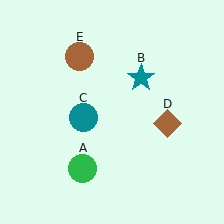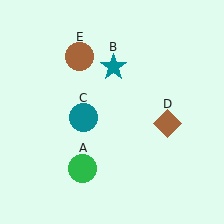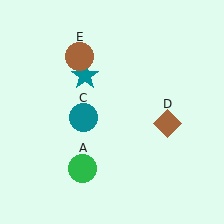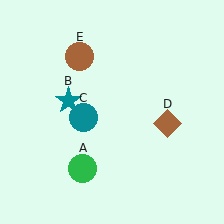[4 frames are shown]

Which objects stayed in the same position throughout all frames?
Green circle (object A) and teal circle (object C) and brown diamond (object D) and brown circle (object E) remained stationary.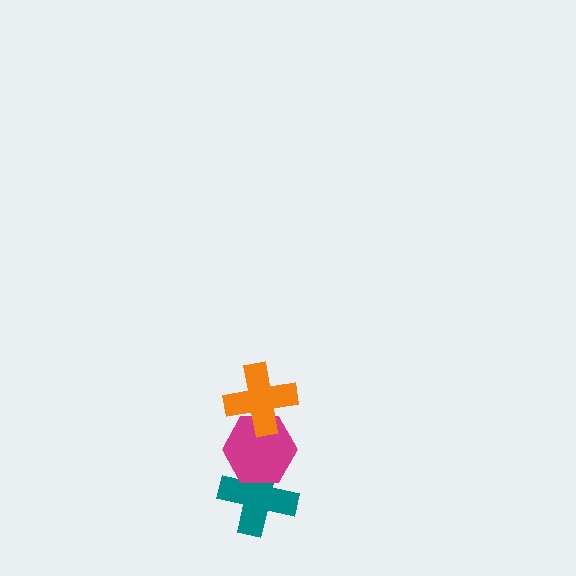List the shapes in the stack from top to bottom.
From top to bottom: the orange cross, the magenta hexagon, the teal cross.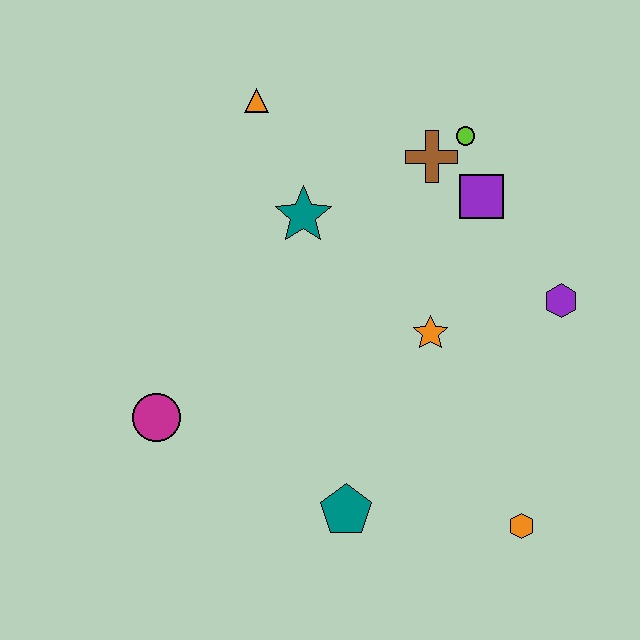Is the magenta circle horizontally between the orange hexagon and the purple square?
No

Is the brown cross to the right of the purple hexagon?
No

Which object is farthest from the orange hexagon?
The orange triangle is farthest from the orange hexagon.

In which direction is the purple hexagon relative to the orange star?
The purple hexagon is to the right of the orange star.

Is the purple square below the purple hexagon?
No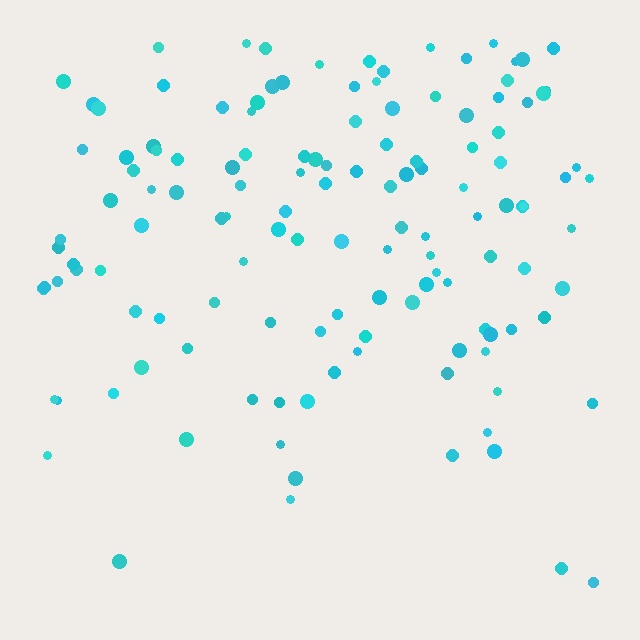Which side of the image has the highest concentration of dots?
The top.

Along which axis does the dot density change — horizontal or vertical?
Vertical.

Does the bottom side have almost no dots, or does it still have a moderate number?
Still a moderate number, just noticeably fewer than the top.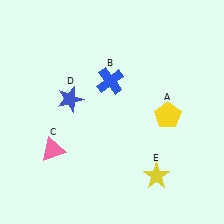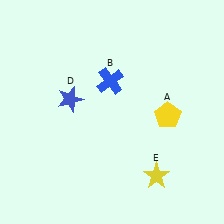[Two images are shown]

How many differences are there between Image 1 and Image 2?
There is 1 difference between the two images.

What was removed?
The pink triangle (C) was removed in Image 2.